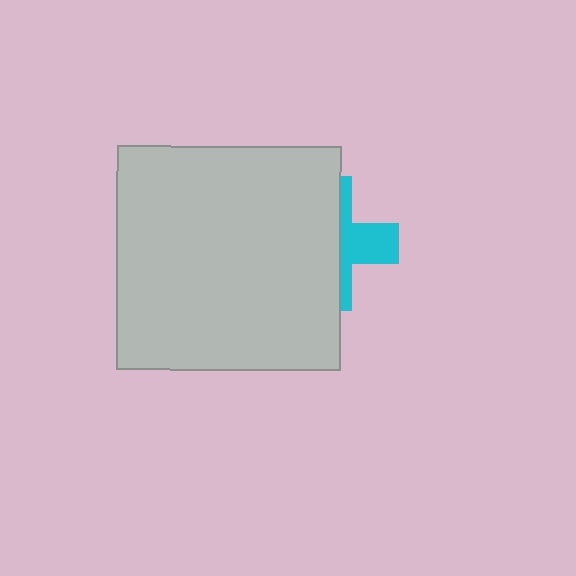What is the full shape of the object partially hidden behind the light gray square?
The partially hidden object is a cyan cross.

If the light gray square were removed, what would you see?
You would see the complete cyan cross.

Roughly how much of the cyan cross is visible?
A small part of it is visible (roughly 35%).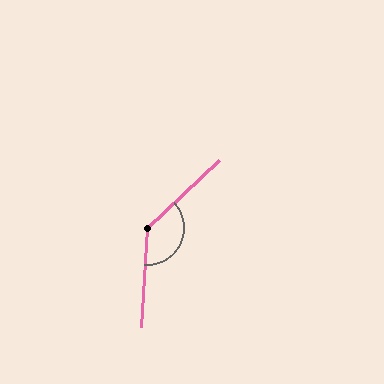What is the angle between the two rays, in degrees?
Approximately 136 degrees.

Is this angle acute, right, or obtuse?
It is obtuse.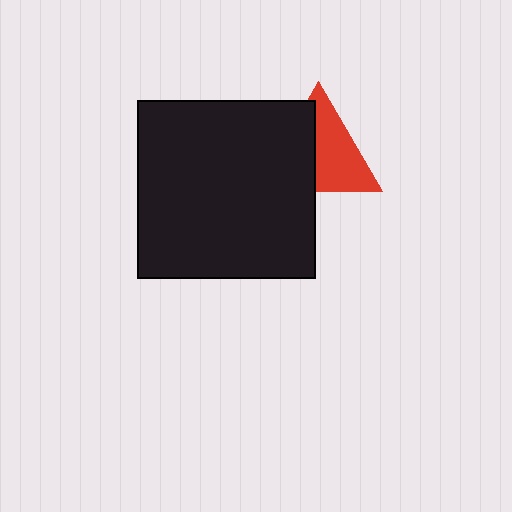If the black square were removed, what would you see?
You would see the complete red triangle.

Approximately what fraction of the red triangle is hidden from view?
Roughly 44% of the red triangle is hidden behind the black square.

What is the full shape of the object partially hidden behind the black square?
The partially hidden object is a red triangle.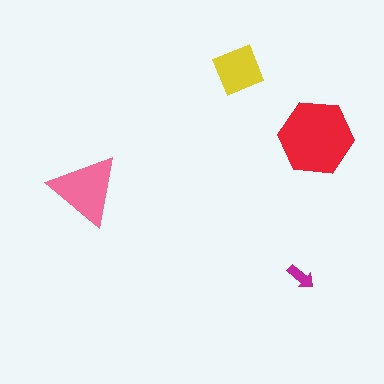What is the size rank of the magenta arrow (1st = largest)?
4th.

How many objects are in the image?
There are 4 objects in the image.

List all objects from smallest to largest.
The magenta arrow, the yellow diamond, the pink triangle, the red hexagon.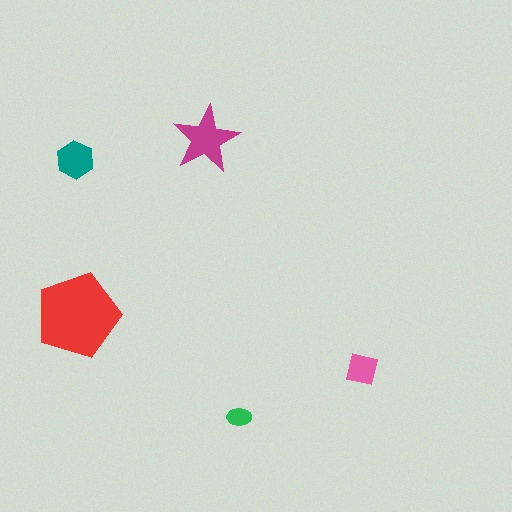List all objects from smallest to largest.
The green ellipse, the pink square, the teal hexagon, the magenta star, the red pentagon.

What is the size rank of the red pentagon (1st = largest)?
1st.